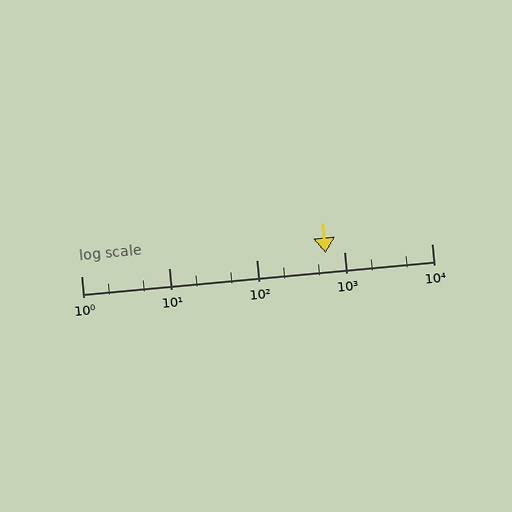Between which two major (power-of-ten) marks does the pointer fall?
The pointer is between 100 and 1000.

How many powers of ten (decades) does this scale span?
The scale spans 4 decades, from 1 to 10000.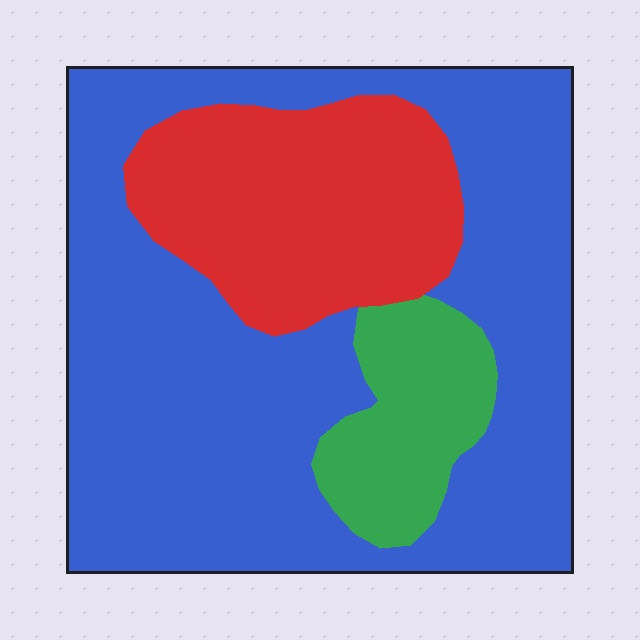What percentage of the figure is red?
Red takes up about one quarter (1/4) of the figure.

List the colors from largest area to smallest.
From largest to smallest: blue, red, green.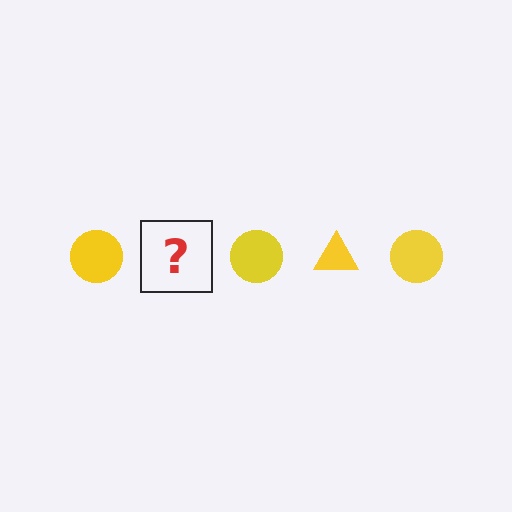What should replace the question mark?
The question mark should be replaced with a yellow triangle.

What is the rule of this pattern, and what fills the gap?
The rule is that the pattern cycles through circle, triangle shapes in yellow. The gap should be filled with a yellow triangle.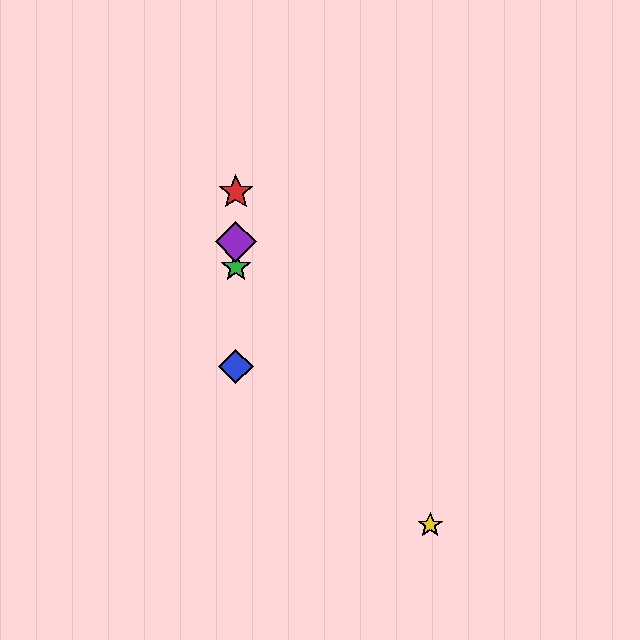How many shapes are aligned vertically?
4 shapes (the red star, the blue diamond, the green star, the purple diamond) are aligned vertically.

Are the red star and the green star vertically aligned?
Yes, both are at x≈236.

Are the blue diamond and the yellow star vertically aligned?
No, the blue diamond is at x≈236 and the yellow star is at x≈430.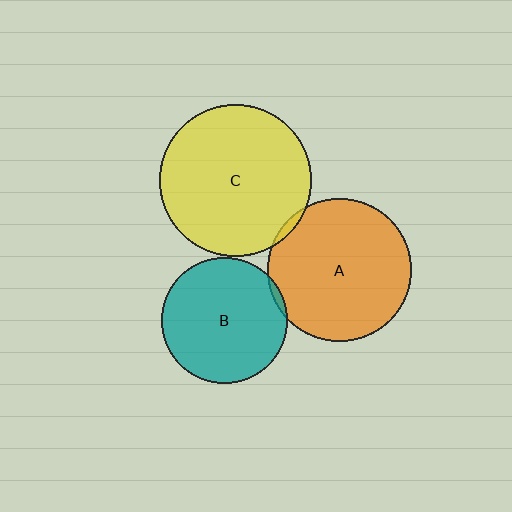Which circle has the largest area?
Circle C (yellow).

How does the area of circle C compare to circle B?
Approximately 1.5 times.